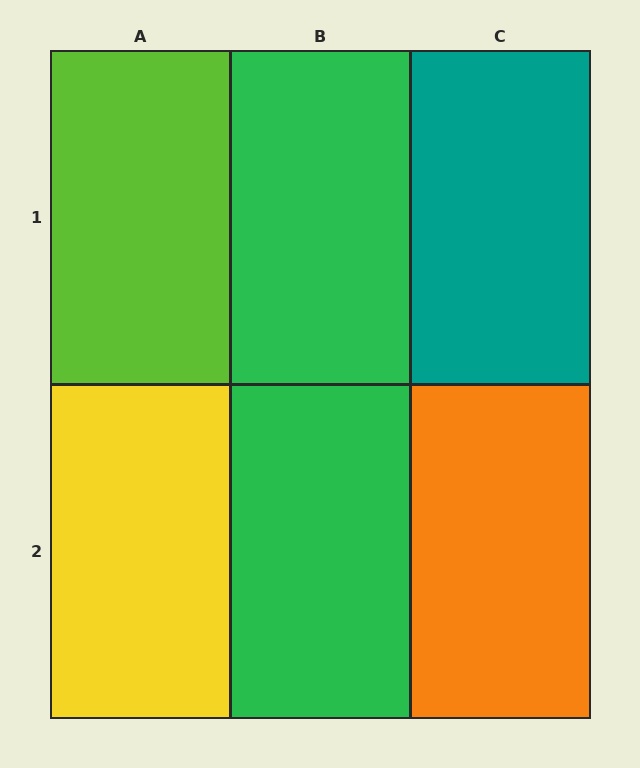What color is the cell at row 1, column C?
Teal.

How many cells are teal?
1 cell is teal.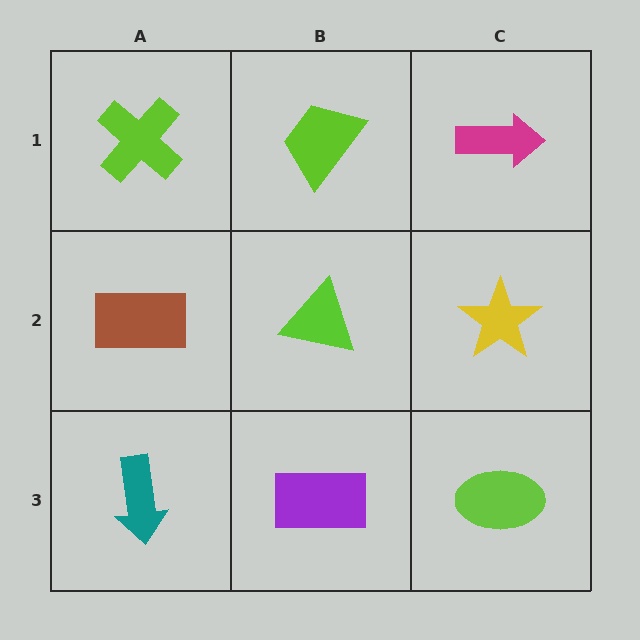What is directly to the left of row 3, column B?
A teal arrow.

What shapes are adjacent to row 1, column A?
A brown rectangle (row 2, column A), a lime trapezoid (row 1, column B).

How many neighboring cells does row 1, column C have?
2.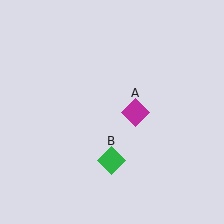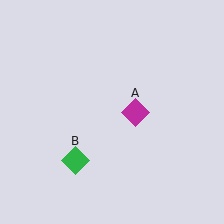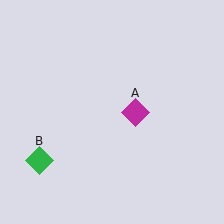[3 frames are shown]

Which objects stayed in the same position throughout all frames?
Magenta diamond (object A) remained stationary.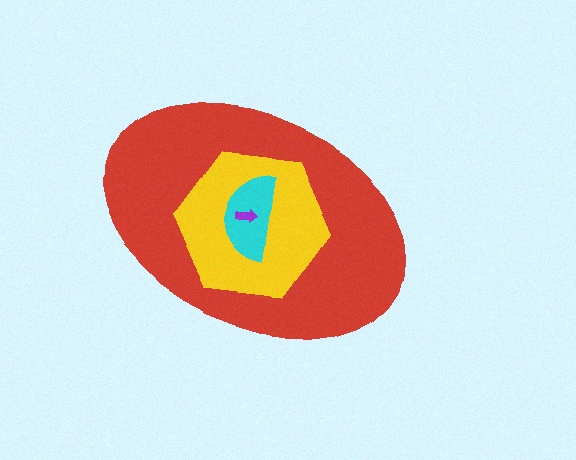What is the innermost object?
The purple arrow.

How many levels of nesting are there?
4.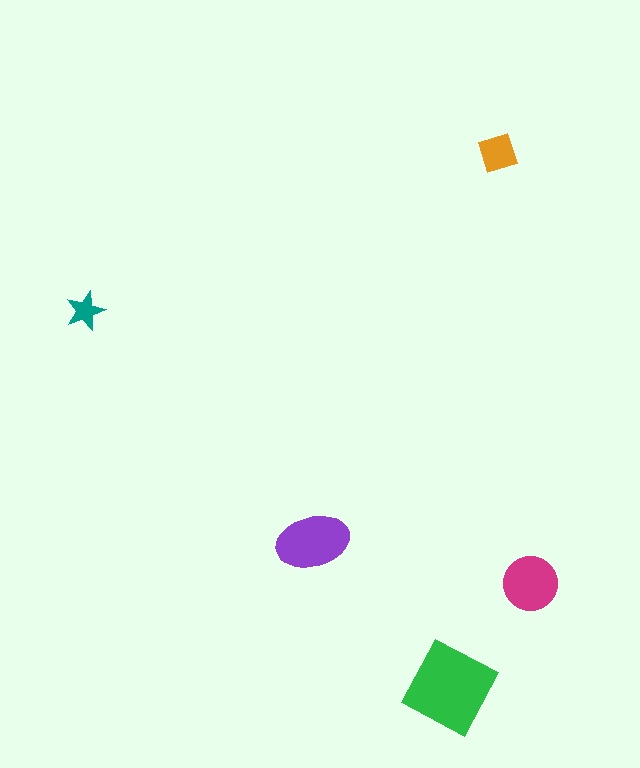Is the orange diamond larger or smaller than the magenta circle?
Smaller.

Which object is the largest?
The green square.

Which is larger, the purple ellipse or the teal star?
The purple ellipse.